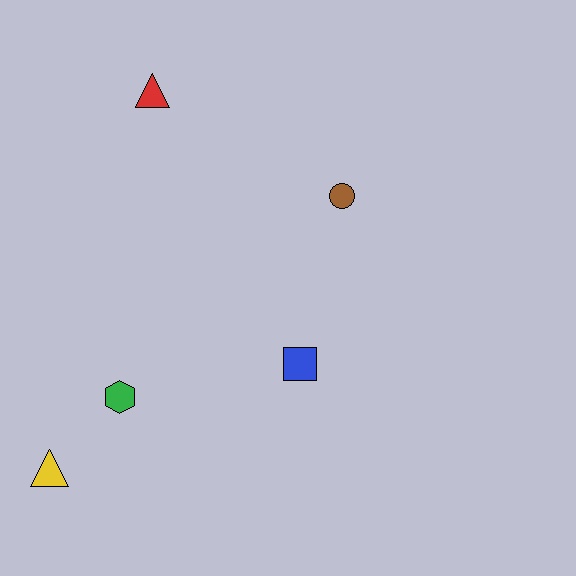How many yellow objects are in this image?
There is 1 yellow object.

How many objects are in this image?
There are 5 objects.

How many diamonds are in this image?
There are no diamonds.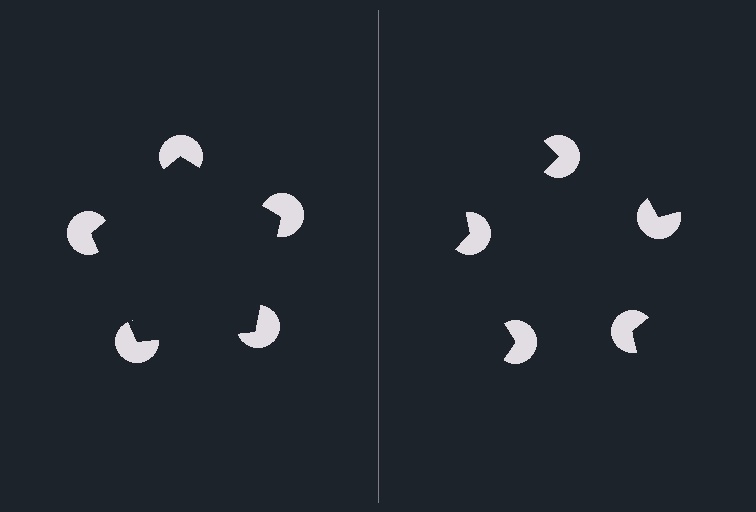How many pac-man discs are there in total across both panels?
10 — 5 on each side.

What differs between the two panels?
The pac-man discs are positioned identically on both sides; only the wedge orientations differ. On the left they align to a pentagon; on the right they are misaligned.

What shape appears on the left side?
An illusory pentagon.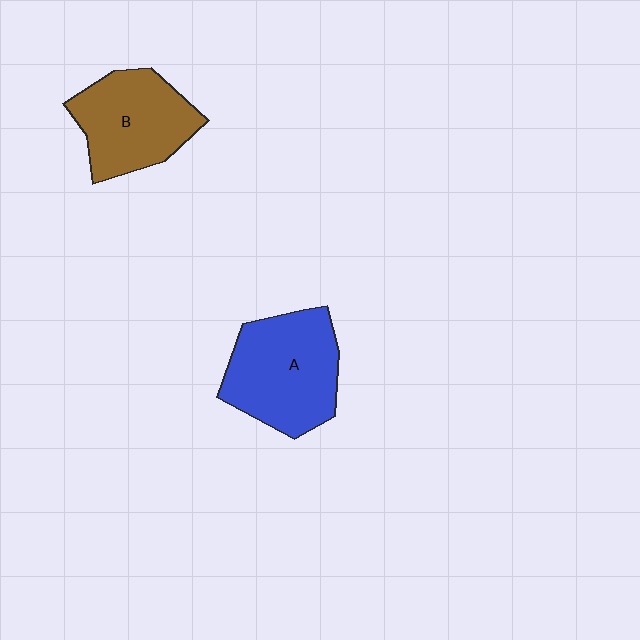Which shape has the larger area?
Shape A (blue).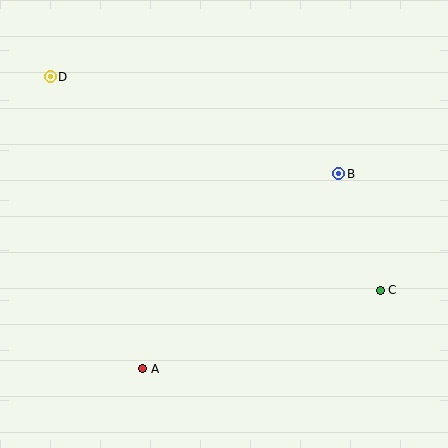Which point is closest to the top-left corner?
Point D is closest to the top-left corner.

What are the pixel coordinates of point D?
Point D is at (50, 77).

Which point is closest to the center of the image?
Point B at (339, 174) is closest to the center.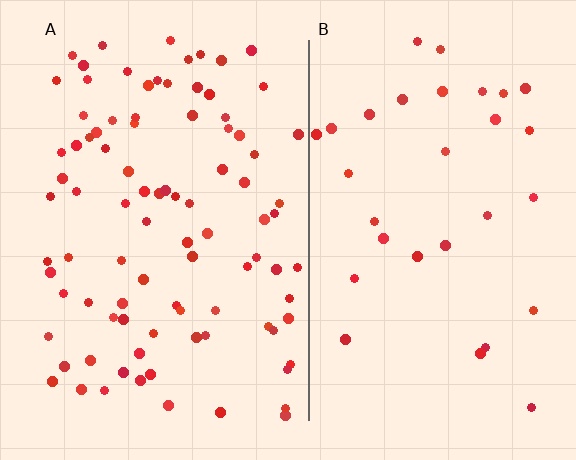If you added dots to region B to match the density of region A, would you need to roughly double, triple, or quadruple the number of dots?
Approximately triple.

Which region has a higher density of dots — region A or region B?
A (the left).